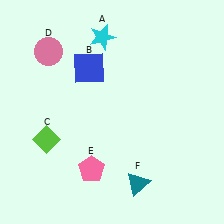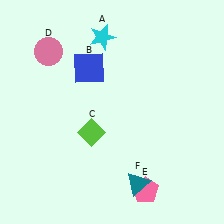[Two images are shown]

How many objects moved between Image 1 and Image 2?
2 objects moved between the two images.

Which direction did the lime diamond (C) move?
The lime diamond (C) moved right.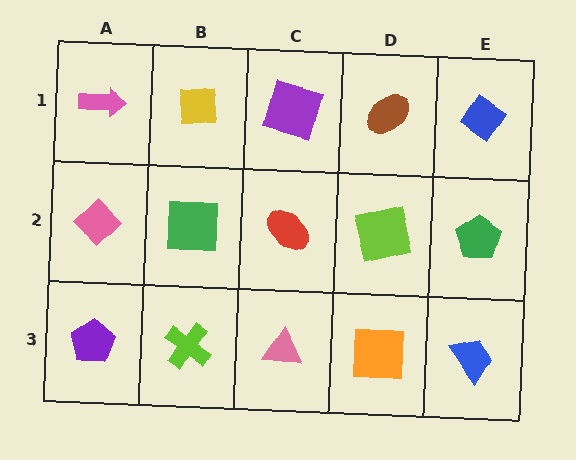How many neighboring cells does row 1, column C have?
3.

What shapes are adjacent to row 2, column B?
A yellow square (row 1, column B), a lime cross (row 3, column B), a pink diamond (row 2, column A), a red ellipse (row 2, column C).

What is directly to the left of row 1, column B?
A pink arrow.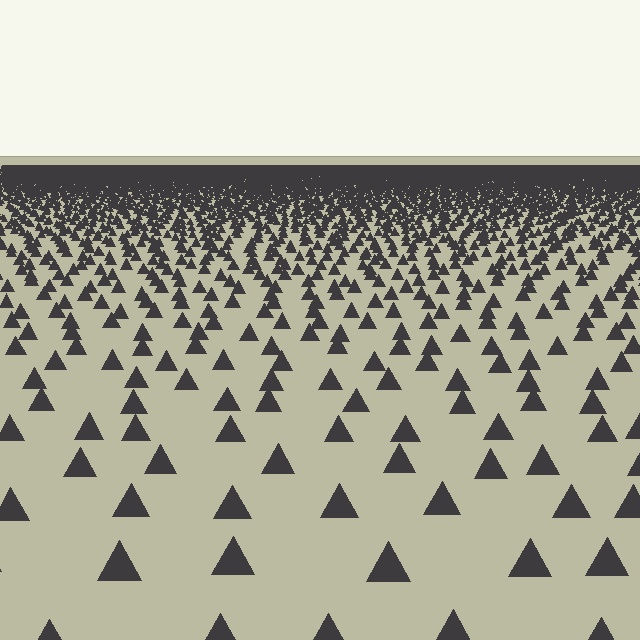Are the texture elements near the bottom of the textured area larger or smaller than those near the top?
Larger. Near the bottom, elements are closer to the viewer and appear at a bigger on-screen size.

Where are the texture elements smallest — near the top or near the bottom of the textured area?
Near the top.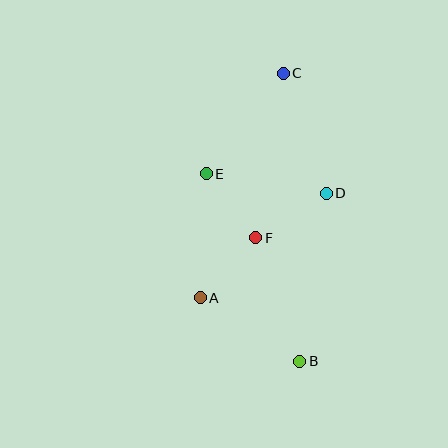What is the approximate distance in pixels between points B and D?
The distance between B and D is approximately 170 pixels.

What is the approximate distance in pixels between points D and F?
The distance between D and F is approximately 83 pixels.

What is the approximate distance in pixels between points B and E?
The distance between B and E is approximately 210 pixels.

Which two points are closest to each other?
Points E and F are closest to each other.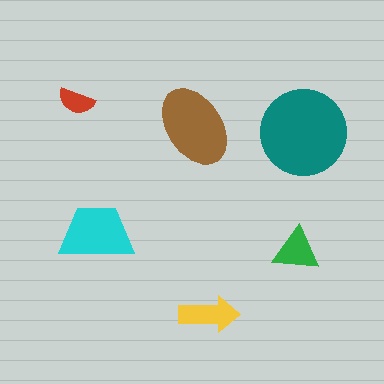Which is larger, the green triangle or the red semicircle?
The green triangle.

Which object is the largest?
The teal circle.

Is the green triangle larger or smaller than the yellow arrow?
Smaller.